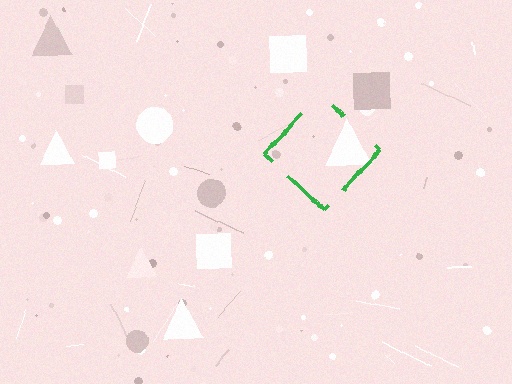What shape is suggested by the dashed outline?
The dashed outline suggests a diamond.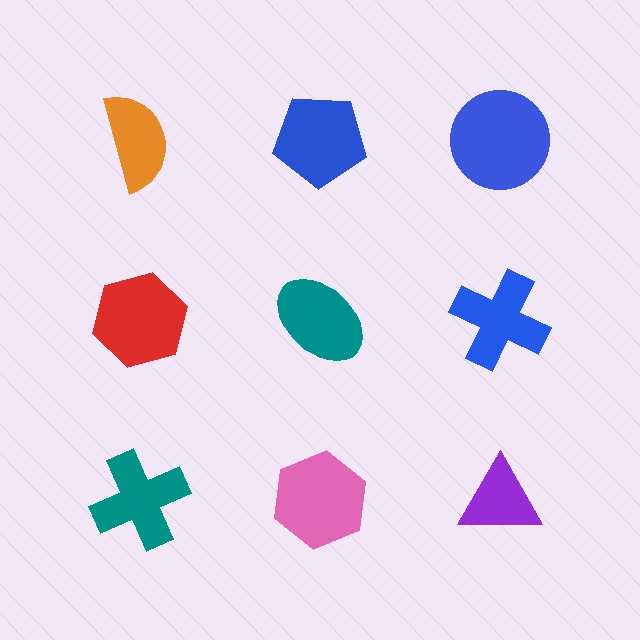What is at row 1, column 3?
A blue circle.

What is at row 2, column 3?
A blue cross.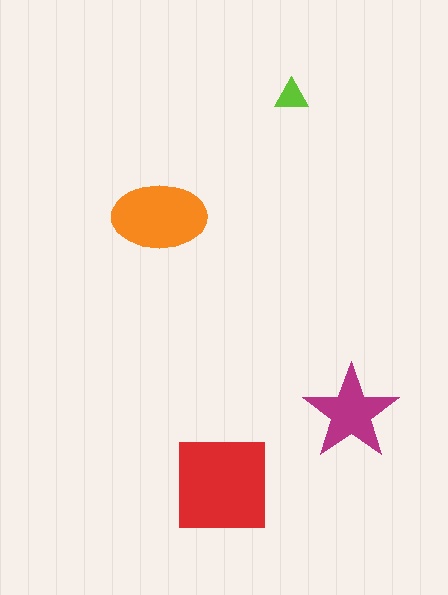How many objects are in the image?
There are 4 objects in the image.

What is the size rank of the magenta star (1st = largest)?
3rd.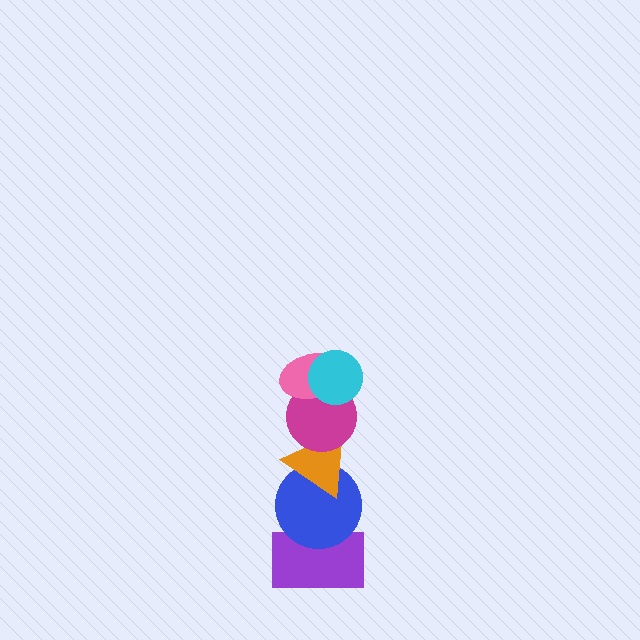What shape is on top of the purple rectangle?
The blue circle is on top of the purple rectangle.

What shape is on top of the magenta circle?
The pink ellipse is on top of the magenta circle.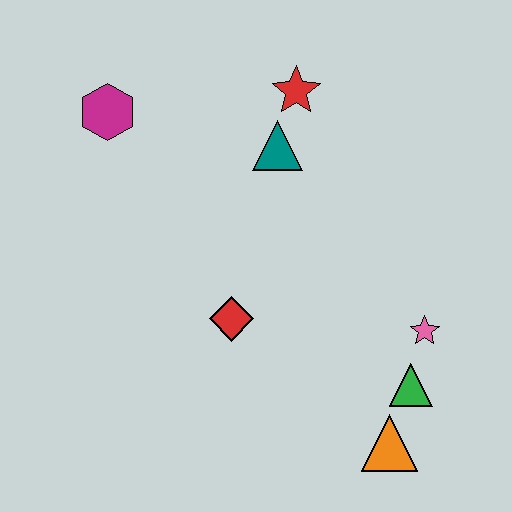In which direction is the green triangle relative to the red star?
The green triangle is below the red star.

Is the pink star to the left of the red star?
No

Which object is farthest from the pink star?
The magenta hexagon is farthest from the pink star.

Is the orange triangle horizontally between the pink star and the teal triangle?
Yes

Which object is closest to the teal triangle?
The red star is closest to the teal triangle.